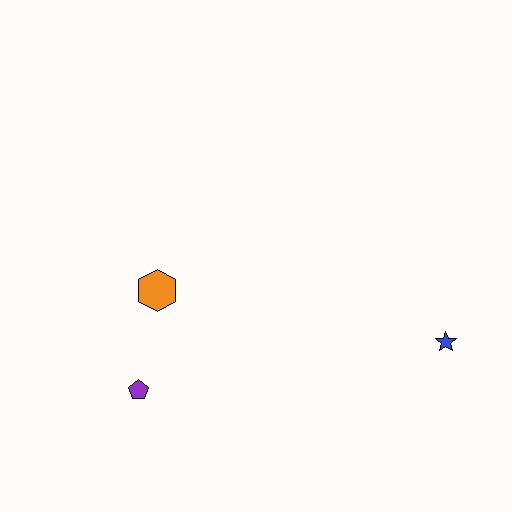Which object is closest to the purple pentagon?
The orange hexagon is closest to the purple pentagon.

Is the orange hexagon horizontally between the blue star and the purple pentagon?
Yes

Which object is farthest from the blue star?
The purple pentagon is farthest from the blue star.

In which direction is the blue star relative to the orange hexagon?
The blue star is to the right of the orange hexagon.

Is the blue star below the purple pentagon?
No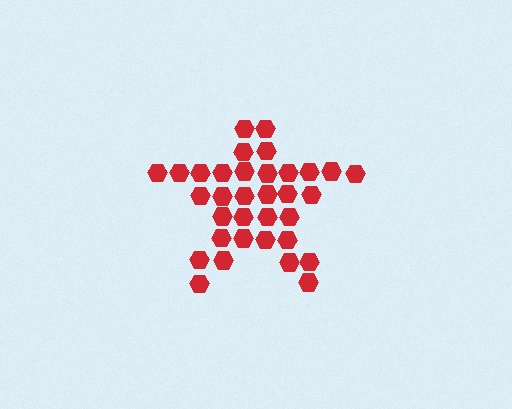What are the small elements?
The small elements are hexagons.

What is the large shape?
The large shape is a star.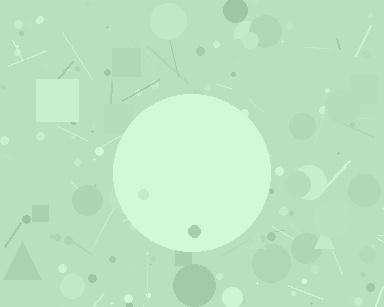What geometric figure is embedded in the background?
A circle is embedded in the background.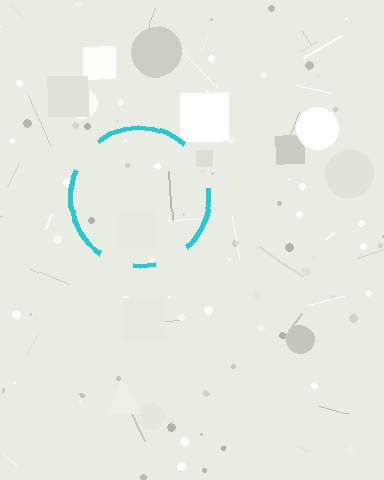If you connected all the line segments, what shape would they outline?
They would outline a circle.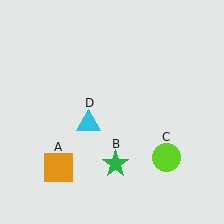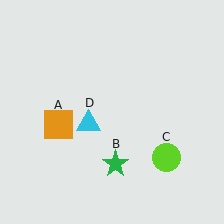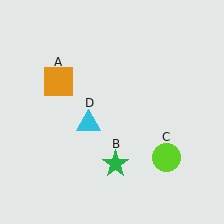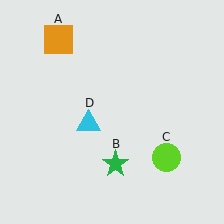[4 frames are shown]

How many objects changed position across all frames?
1 object changed position: orange square (object A).